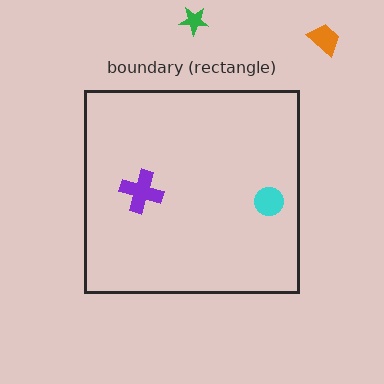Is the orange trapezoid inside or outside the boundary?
Outside.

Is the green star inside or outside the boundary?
Outside.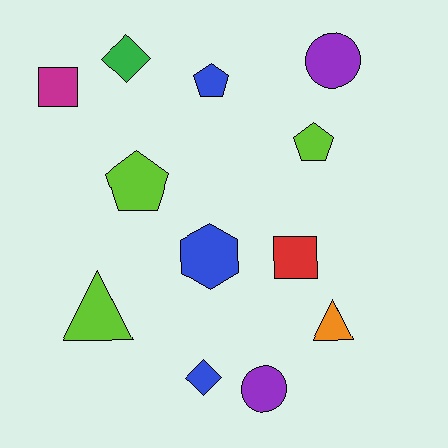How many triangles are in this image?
There are 2 triangles.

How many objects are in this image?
There are 12 objects.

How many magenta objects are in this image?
There is 1 magenta object.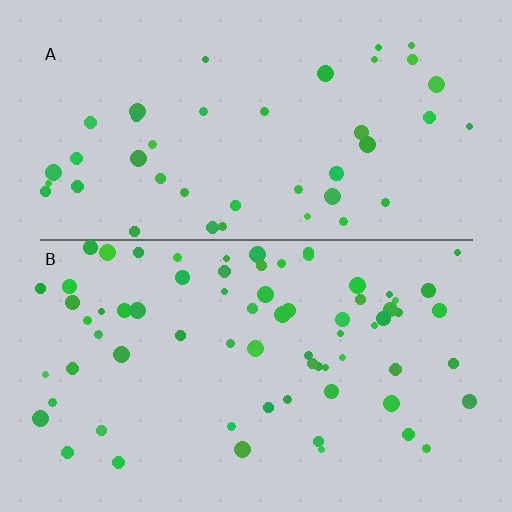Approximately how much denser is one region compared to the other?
Approximately 1.7× — region B over region A.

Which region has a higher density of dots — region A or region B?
B (the bottom).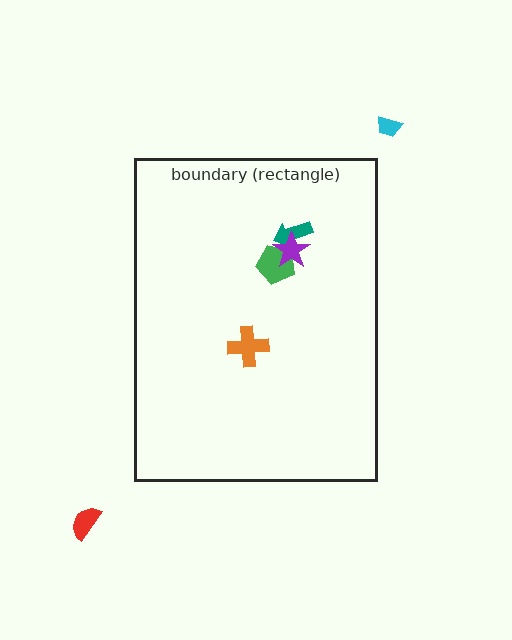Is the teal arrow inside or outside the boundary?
Inside.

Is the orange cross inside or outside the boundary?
Inside.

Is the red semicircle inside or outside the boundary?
Outside.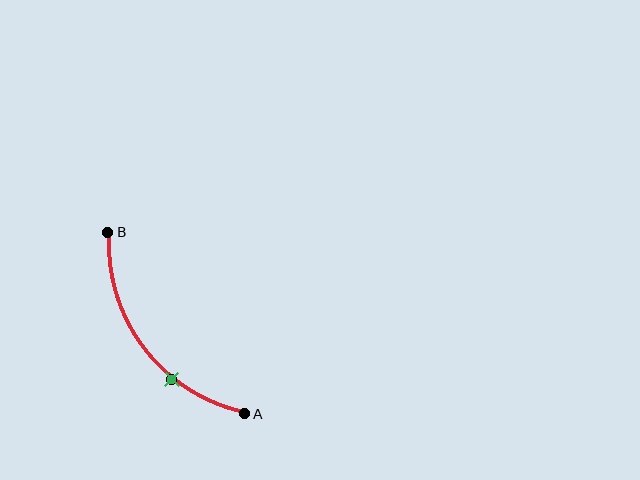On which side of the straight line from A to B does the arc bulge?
The arc bulges below and to the left of the straight line connecting A and B.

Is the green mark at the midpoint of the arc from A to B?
No. The green mark lies on the arc but is closer to endpoint A. The arc midpoint would be at the point on the curve equidistant along the arc from both A and B.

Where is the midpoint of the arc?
The arc midpoint is the point on the curve farthest from the straight line joining A and B. It sits below and to the left of that line.